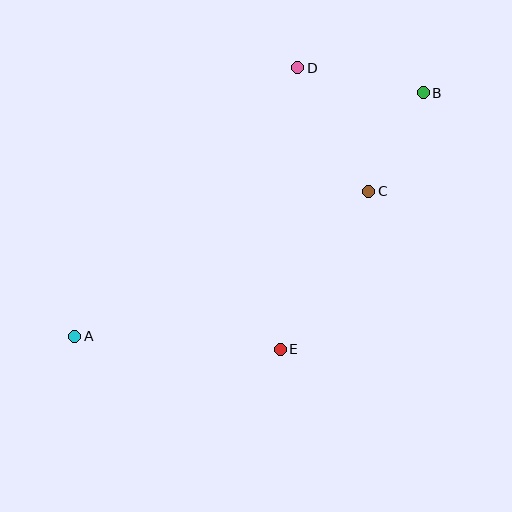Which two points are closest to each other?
Points B and C are closest to each other.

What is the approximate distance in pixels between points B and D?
The distance between B and D is approximately 128 pixels.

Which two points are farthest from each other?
Points A and B are farthest from each other.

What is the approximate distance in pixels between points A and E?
The distance between A and E is approximately 206 pixels.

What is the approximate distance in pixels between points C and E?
The distance between C and E is approximately 181 pixels.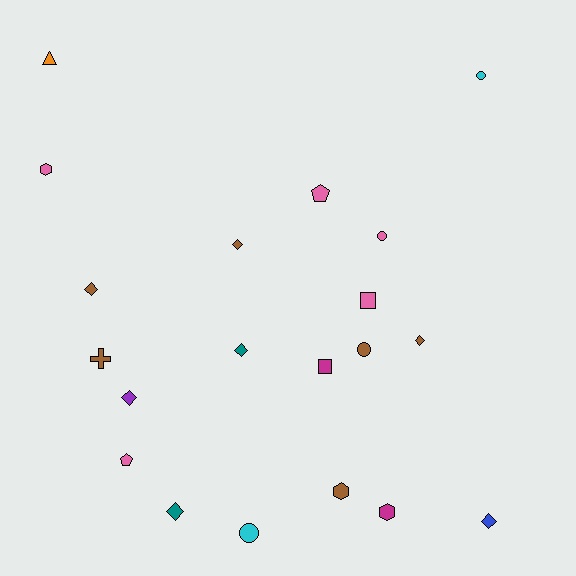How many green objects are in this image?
There are no green objects.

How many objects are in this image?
There are 20 objects.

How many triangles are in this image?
There is 1 triangle.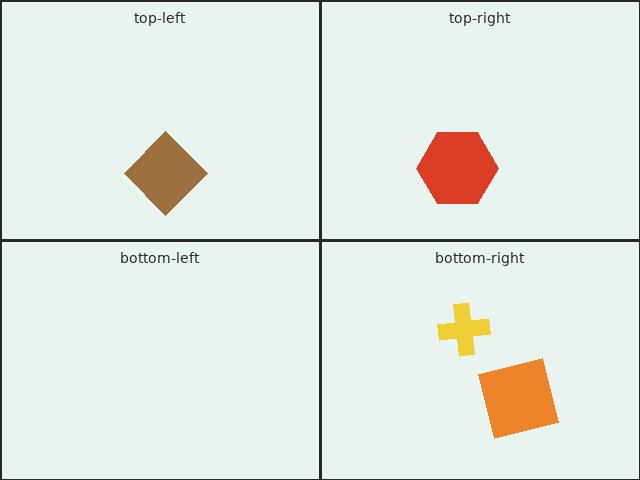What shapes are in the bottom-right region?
The orange square, the yellow cross.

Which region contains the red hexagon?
The top-right region.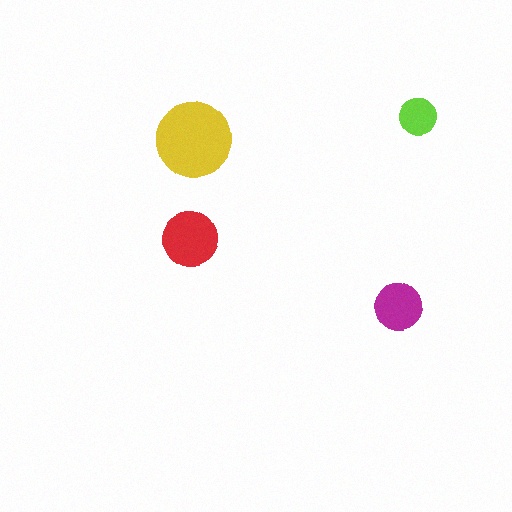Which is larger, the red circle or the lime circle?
The red one.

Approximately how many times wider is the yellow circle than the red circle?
About 1.5 times wider.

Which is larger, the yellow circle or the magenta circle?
The yellow one.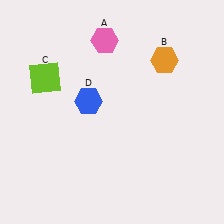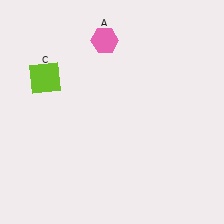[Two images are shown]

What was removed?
The orange hexagon (B), the blue hexagon (D) were removed in Image 2.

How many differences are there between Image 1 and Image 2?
There are 2 differences between the two images.